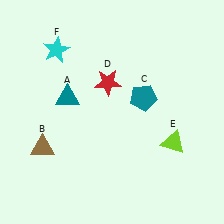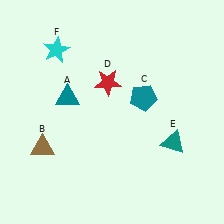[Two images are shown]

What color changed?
The triangle (E) changed from lime in Image 1 to teal in Image 2.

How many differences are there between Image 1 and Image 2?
There is 1 difference between the two images.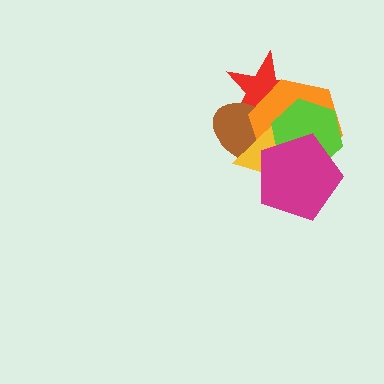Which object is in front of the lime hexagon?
The magenta pentagon is in front of the lime hexagon.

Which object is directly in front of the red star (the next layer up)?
The brown ellipse is directly in front of the red star.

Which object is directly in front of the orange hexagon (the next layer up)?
The yellow triangle is directly in front of the orange hexagon.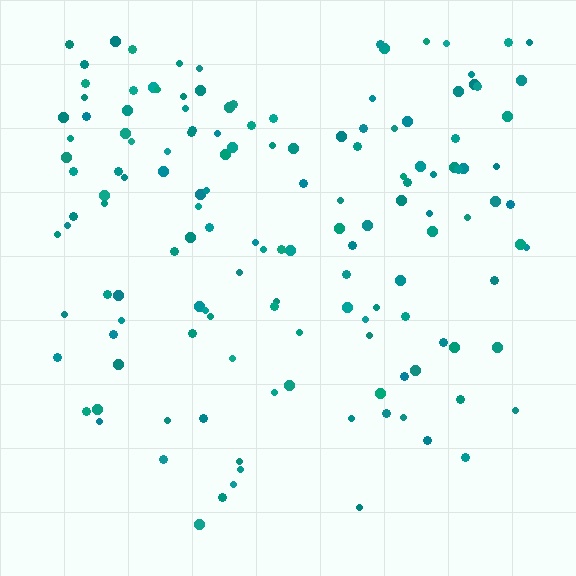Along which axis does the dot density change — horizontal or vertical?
Vertical.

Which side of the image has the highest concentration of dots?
The top.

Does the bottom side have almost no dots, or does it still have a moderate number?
Still a moderate number, just noticeably fewer than the top.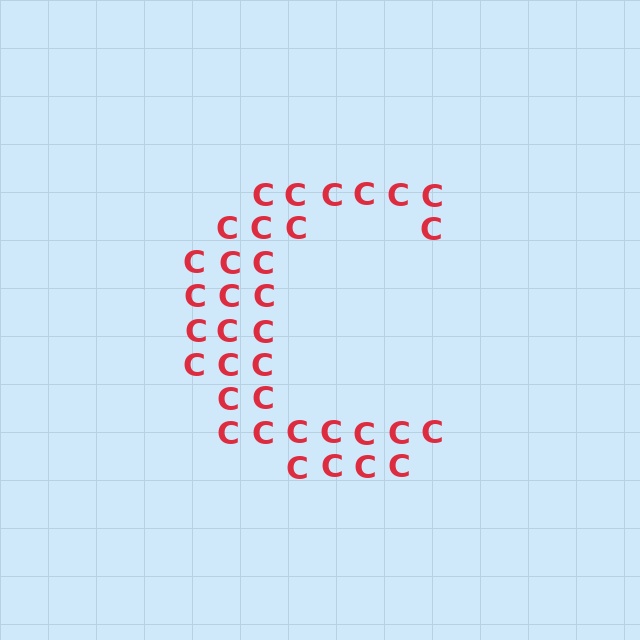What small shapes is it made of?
It is made of small letter C's.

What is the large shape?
The large shape is the letter C.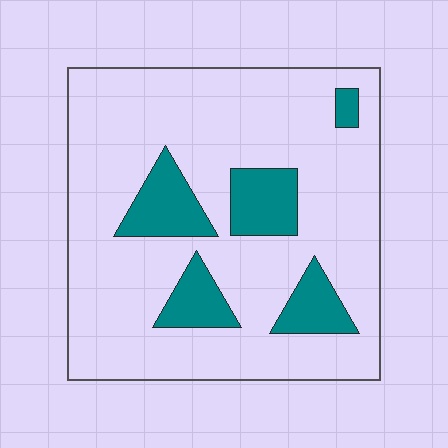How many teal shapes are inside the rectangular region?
5.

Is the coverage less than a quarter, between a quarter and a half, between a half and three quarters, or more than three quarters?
Less than a quarter.